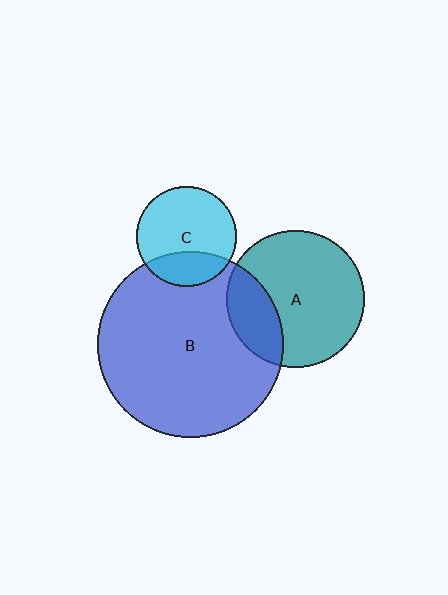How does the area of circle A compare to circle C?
Approximately 1.9 times.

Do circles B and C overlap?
Yes.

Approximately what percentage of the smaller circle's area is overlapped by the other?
Approximately 25%.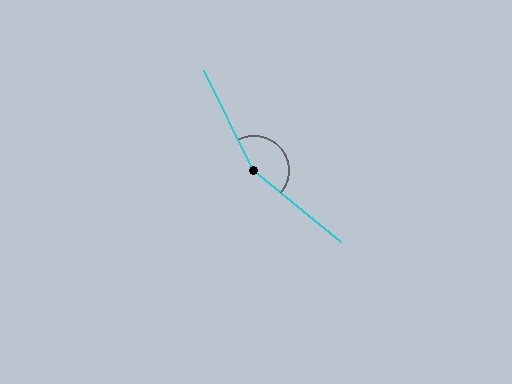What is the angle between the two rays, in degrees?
Approximately 155 degrees.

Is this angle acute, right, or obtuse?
It is obtuse.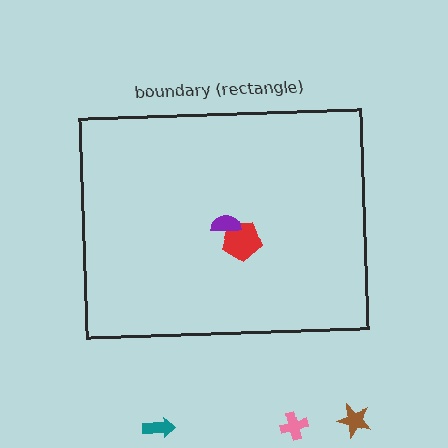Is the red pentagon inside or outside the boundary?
Inside.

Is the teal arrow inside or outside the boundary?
Outside.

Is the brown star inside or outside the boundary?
Outside.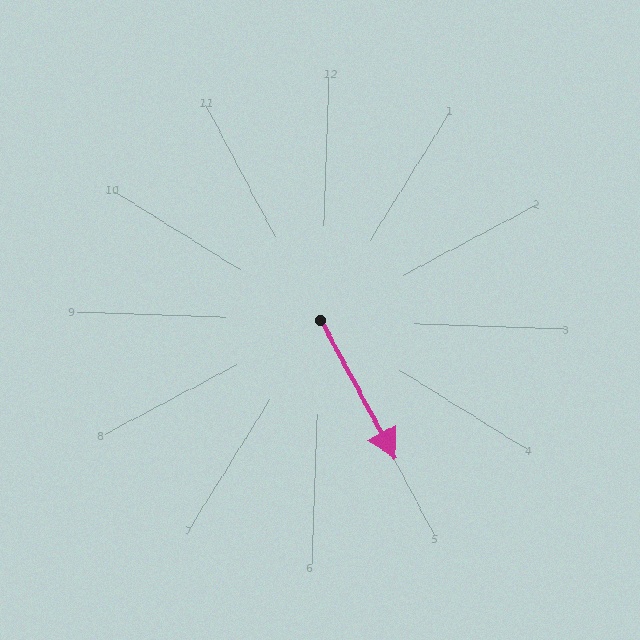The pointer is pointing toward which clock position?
Roughly 5 o'clock.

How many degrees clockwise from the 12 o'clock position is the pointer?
Approximately 149 degrees.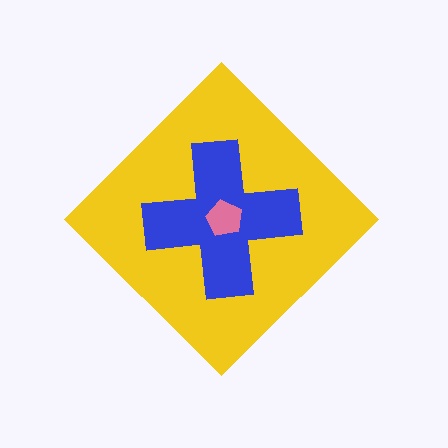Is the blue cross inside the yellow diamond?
Yes.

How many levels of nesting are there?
3.